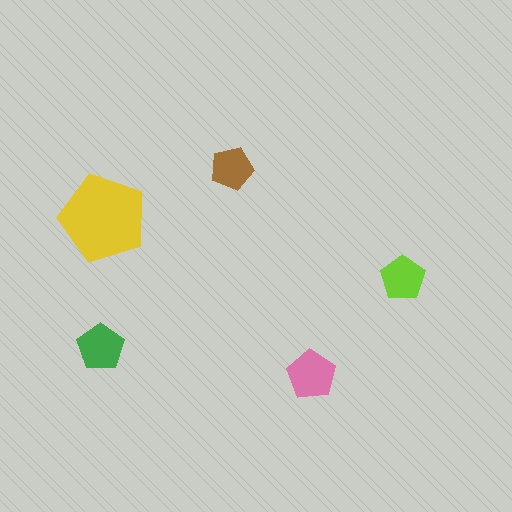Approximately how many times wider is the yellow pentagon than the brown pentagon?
About 2 times wider.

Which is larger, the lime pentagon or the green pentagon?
The green one.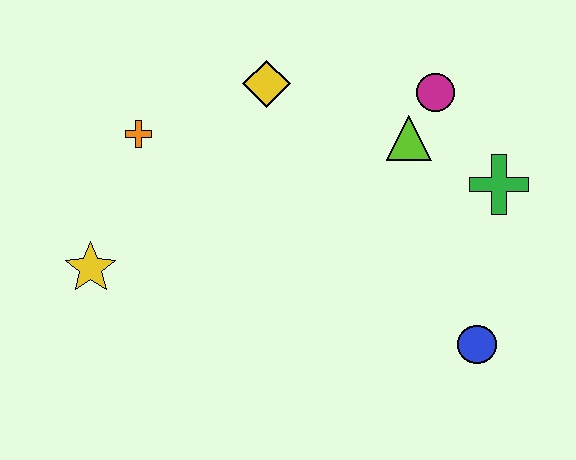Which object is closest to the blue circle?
The green cross is closest to the blue circle.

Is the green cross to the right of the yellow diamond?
Yes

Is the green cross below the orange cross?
Yes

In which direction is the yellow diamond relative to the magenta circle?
The yellow diamond is to the left of the magenta circle.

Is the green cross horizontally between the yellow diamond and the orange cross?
No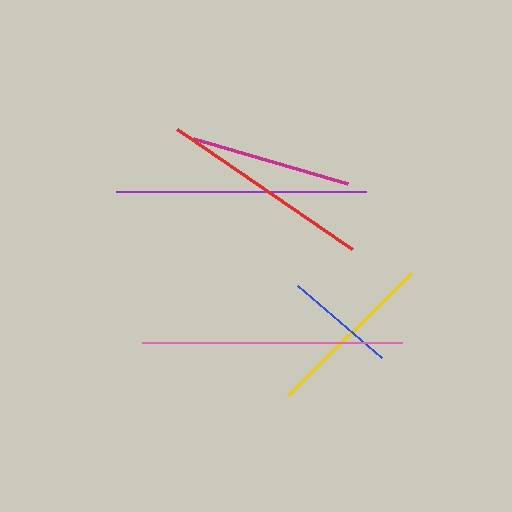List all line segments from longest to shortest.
From longest to shortest: pink, purple, red, yellow, magenta, blue.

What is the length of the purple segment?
The purple segment is approximately 250 pixels long.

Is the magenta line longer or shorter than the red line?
The red line is longer than the magenta line.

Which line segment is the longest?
The pink line is the longest at approximately 260 pixels.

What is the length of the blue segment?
The blue segment is approximately 111 pixels long.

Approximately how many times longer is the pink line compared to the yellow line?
The pink line is approximately 1.5 times the length of the yellow line.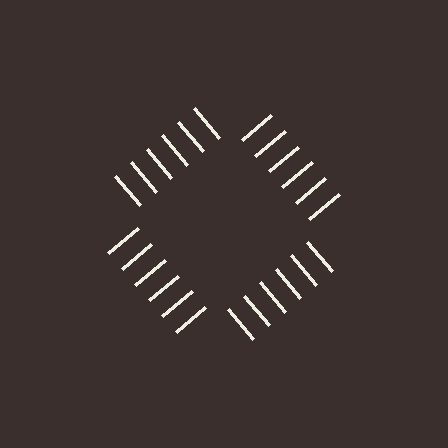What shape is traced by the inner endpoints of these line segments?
An illusory square — the line segments terminate on its edges but no continuous stroke is drawn.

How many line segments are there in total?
24 — 6 along each of the 4 edges.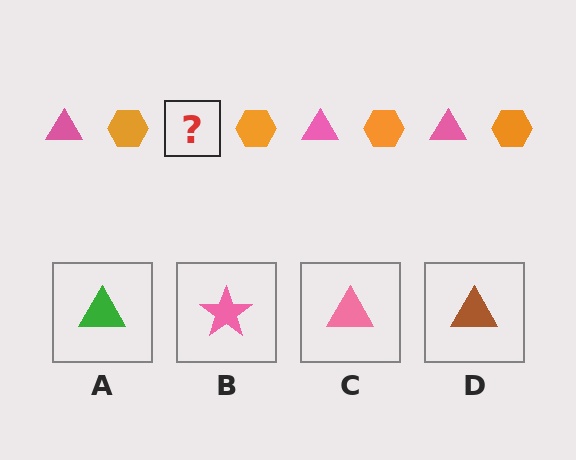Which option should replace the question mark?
Option C.